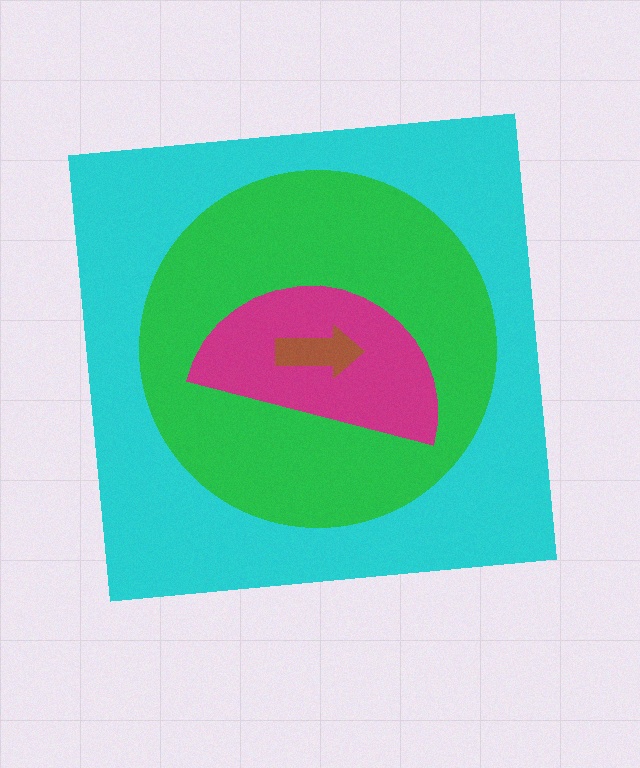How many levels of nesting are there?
4.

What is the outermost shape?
The cyan square.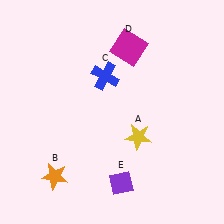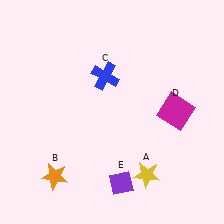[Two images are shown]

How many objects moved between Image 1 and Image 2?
2 objects moved between the two images.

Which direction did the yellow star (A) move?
The yellow star (A) moved down.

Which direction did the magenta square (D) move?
The magenta square (D) moved down.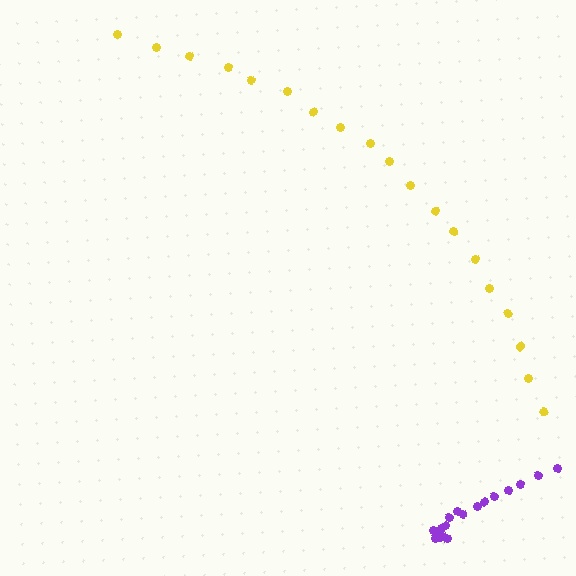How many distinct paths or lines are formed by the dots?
There are 2 distinct paths.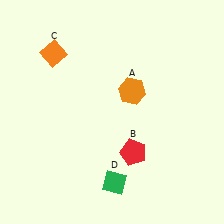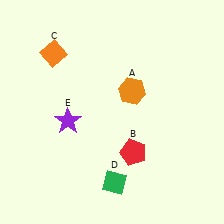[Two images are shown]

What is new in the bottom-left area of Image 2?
A purple star (E) was added in the bottom-left area of Image 2.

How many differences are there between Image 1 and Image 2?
There is 1 difference between the two images.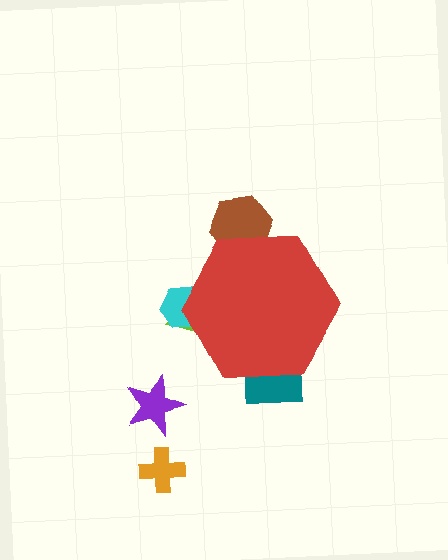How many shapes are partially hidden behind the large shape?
4 shapes are partially hidden.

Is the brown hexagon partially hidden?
Yes, the brown hexagon is partially hidden behind the red hexagon.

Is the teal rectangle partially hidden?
Yes, the teal rectangle is partially hidden behind the red hexagon.